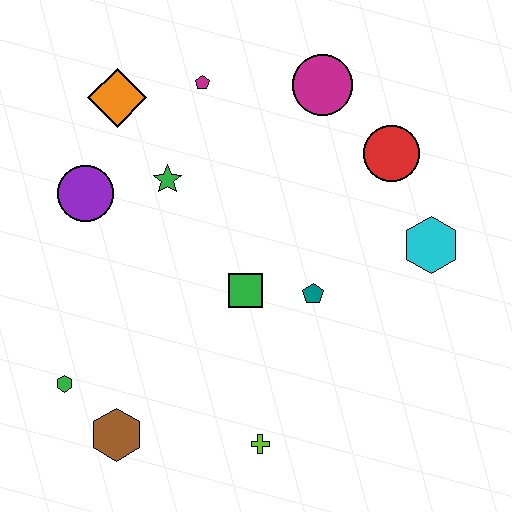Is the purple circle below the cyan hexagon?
No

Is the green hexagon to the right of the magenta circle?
No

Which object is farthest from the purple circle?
The cyan hexagon is farthest from the purple circle.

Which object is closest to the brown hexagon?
The green hexagon is closest to the brown hexagon.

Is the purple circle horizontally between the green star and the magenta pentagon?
No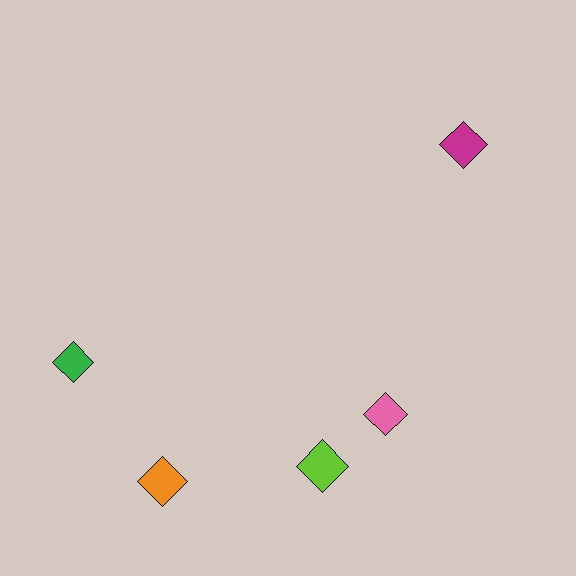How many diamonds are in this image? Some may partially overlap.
There are 5 diamonds.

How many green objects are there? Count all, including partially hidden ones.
There is 1 green object.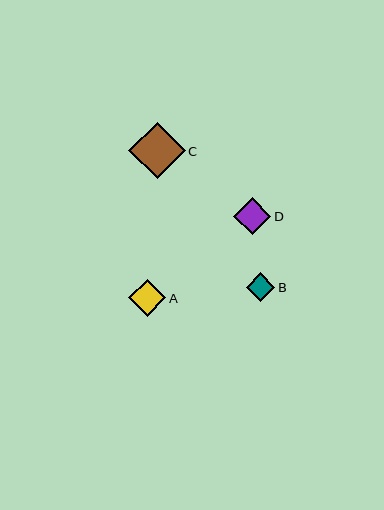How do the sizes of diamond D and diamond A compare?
Diamond D and diamond A are approximately the same size.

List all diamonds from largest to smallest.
From largest to smallest: C, D, A, B.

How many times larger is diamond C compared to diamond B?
Diamond C is approximately 2.0 times the size of diamond B.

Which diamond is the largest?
Diamond C is the largest with a size of approximately 56 pixels.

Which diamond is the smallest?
Diamond B is the smallest with a size of approximately 28 pixels.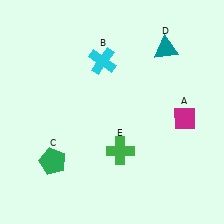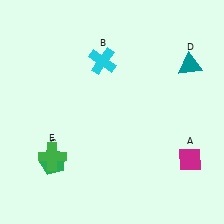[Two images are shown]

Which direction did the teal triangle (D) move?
The teal triangle (D) moved right.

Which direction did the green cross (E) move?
The green cross (E) moved left.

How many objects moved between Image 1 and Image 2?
3 objects moved between the two images.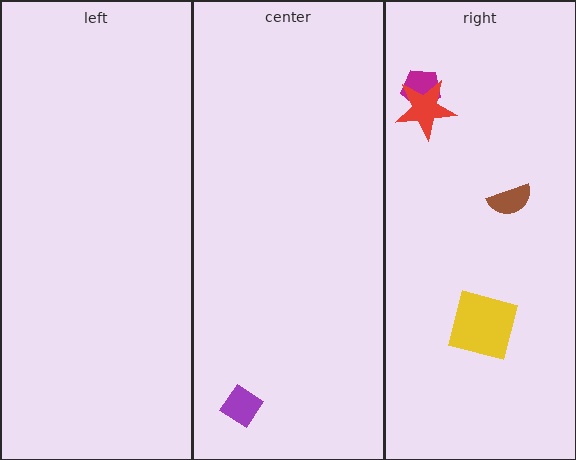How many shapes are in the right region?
4.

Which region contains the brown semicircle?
The right region.